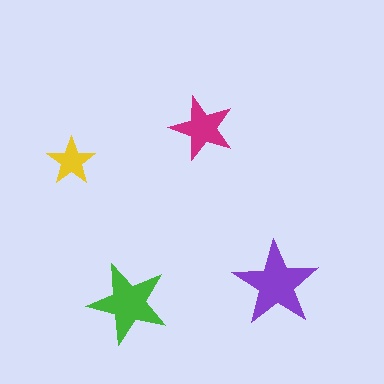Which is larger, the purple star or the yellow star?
The purple one.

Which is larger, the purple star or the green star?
The purple one.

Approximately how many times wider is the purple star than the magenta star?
About 1.5 times wider.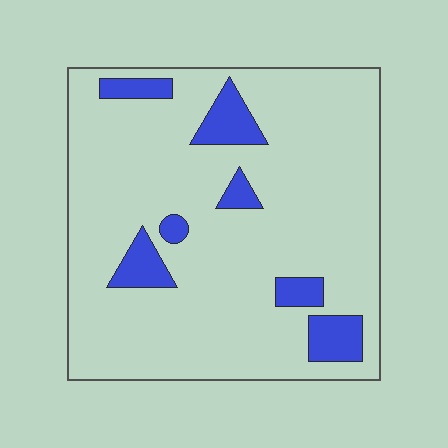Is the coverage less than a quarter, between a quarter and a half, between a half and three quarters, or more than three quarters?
Less than a quarter.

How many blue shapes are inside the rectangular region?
7.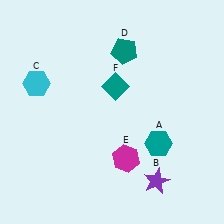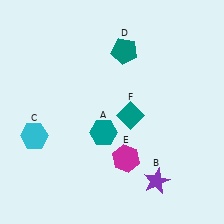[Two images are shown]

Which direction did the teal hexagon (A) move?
The teal hexagon (A) moved left.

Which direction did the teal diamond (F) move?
The teal diamond (F) moved down.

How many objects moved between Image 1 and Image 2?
3 objects moved between the two images.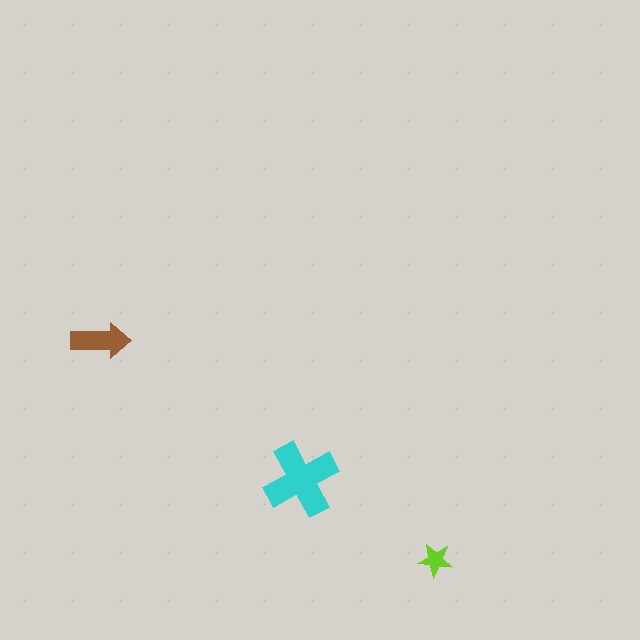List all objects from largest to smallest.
The cyan cross, the brown arrow, the lime star.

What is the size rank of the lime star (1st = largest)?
3rd.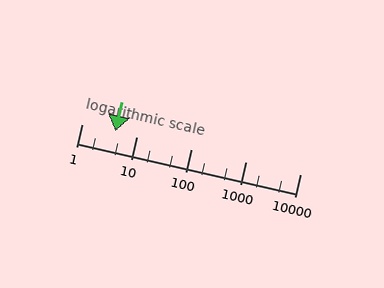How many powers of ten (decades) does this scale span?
The scale spans 4 decades, from 1 to 10000.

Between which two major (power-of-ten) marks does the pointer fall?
The pointer is between 1 and 10.